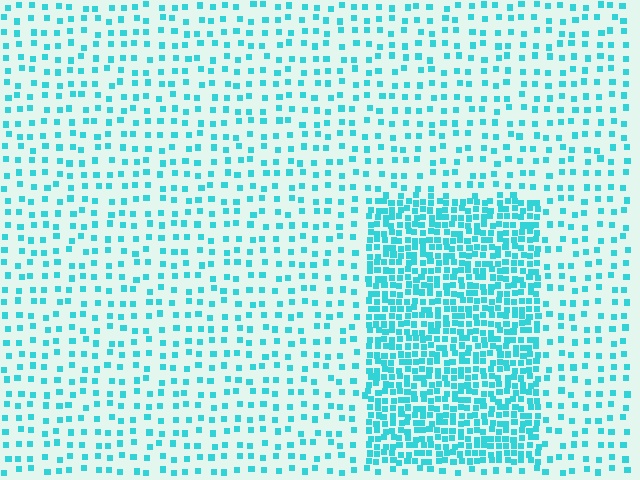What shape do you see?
I see a rectangle.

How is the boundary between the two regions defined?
The boundary is defined by a change in element density (approximately 2.9x ratio). All elements are the same color, size, and shape.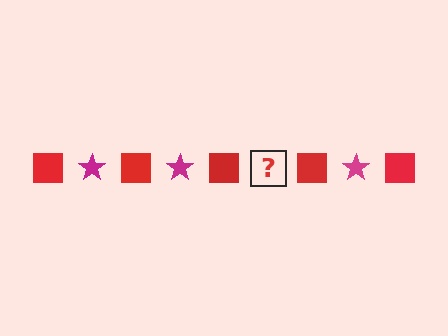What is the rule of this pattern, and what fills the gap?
The rule is that the pattern alternates between red square and magenta star. The gap should be filled with a magenta star.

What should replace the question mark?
The question mark should be replaced with a magenta star.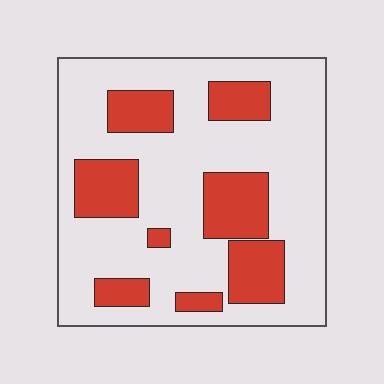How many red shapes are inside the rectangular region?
8.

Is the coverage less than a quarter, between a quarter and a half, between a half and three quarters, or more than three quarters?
Between a quarter and a half.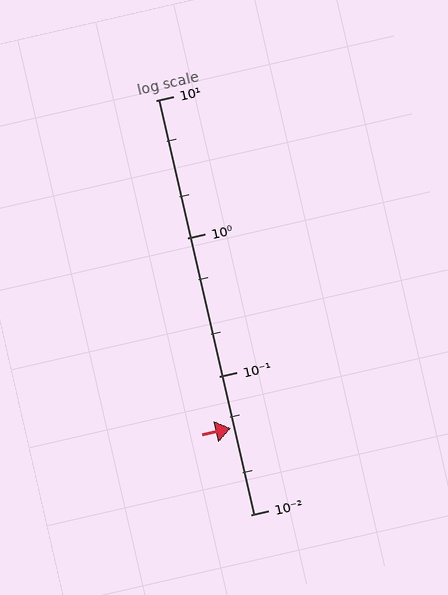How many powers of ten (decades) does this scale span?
The scale spans 3 decades, from 0.01 to 10.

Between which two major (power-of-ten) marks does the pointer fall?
The pointer is between 0.01 and 0.1.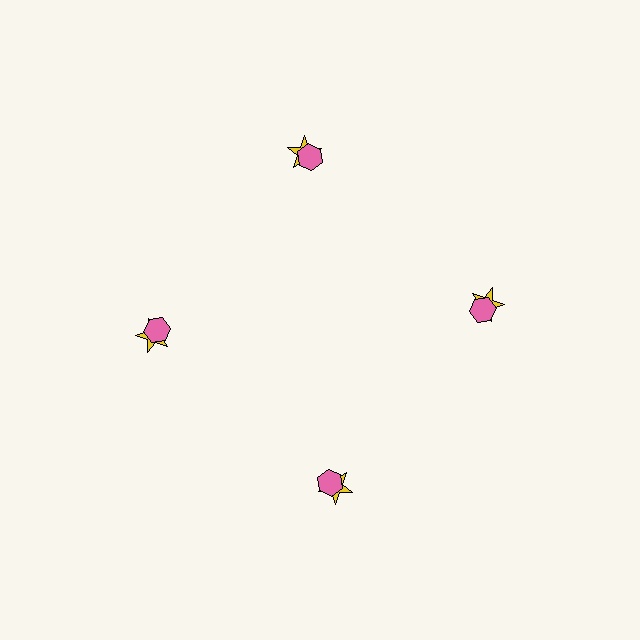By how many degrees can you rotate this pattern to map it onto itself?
The pattern maps onto itself every 90 degrees of rotation.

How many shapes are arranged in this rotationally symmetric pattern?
There are 8 shapes, arranged in 4 groups of 2.